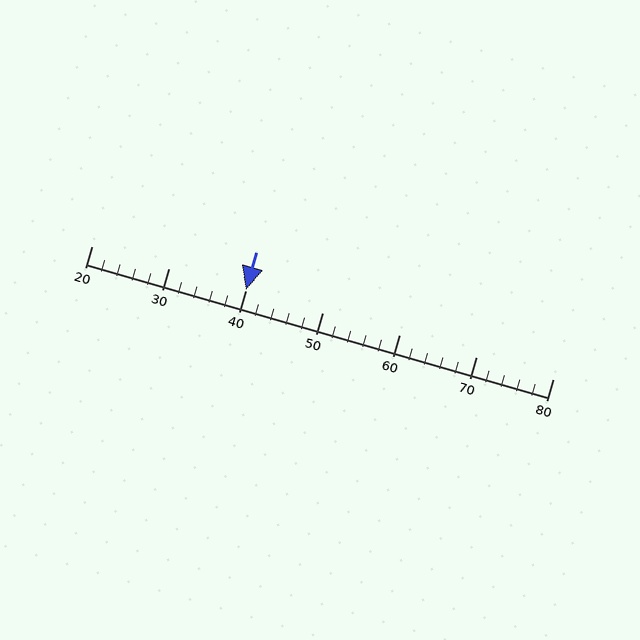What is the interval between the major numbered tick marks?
The major tick marks are spaced 10 units apart.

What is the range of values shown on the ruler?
The ruler shows values from 20 to 80.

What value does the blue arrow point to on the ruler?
The blue arrow points to approximately 40.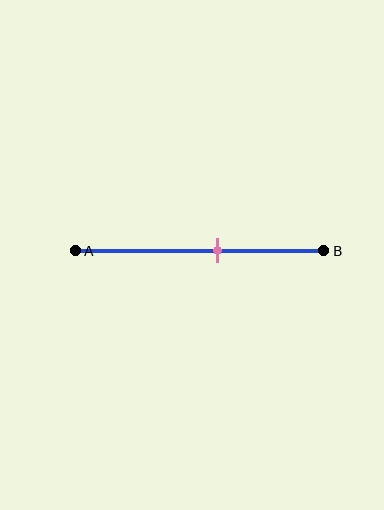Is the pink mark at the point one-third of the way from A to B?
No, the mark is at about 55% from A, not at the 33% one-third point.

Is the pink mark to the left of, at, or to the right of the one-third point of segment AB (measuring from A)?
The pink mark is to the right of the one-third point of segment AB.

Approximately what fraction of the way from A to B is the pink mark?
The pink mark is approximately 55% of the way from A to B.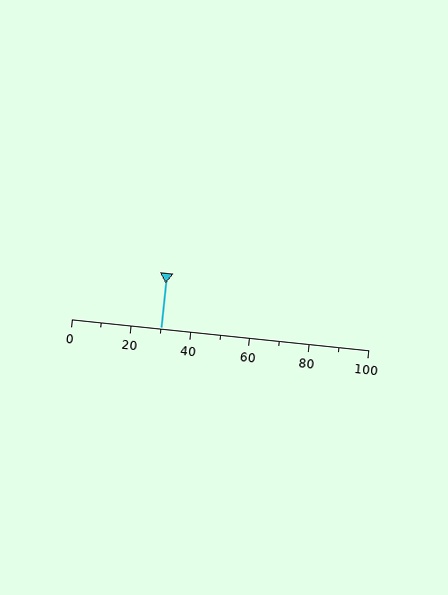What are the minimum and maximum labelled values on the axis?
The axis runs from 0 to 100.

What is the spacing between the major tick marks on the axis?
The major ticks are spaced 20 apart.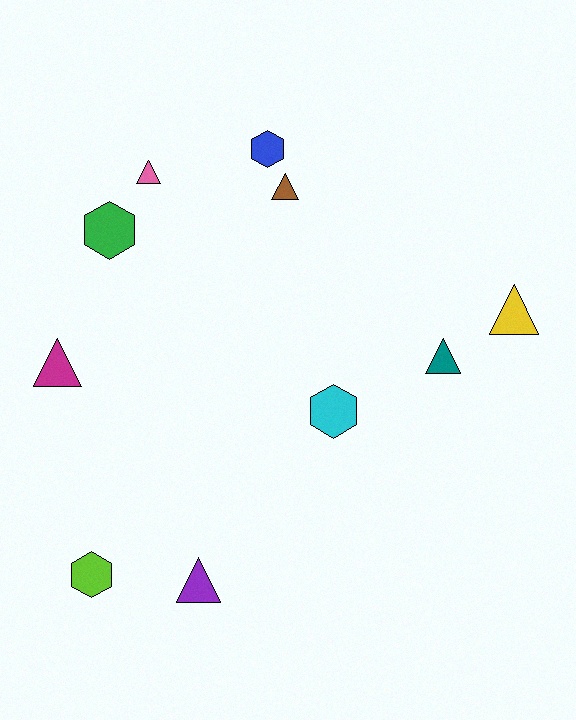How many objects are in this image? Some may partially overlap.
There are 10 objects.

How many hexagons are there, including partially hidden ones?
There are 4 hexagons.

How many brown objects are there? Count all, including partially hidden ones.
There is 1 brown object.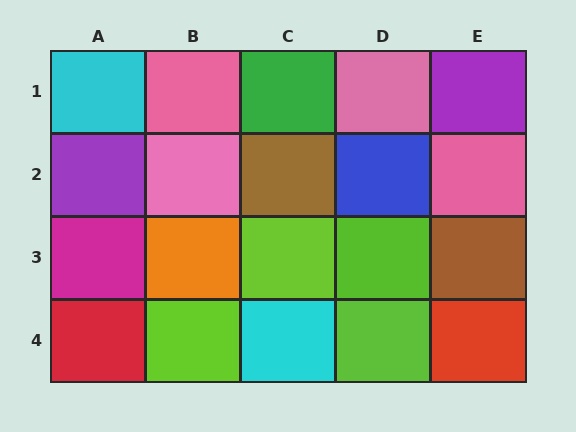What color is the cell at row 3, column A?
Magenta.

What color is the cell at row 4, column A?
Red.